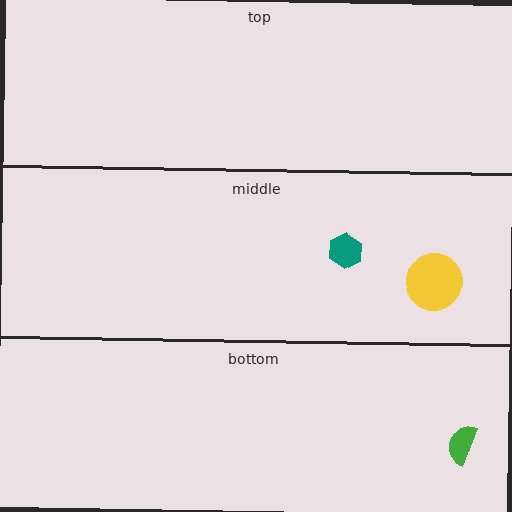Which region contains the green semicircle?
The bottom region.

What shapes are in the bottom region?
The green semicircle.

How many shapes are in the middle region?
2.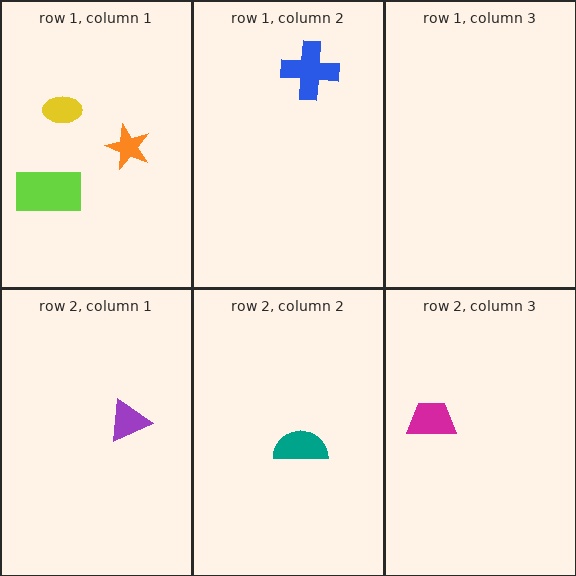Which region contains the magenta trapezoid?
The row 2, column 3 region.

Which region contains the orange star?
The row 1, column 1 region.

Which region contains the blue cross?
The row 1, column 2 region.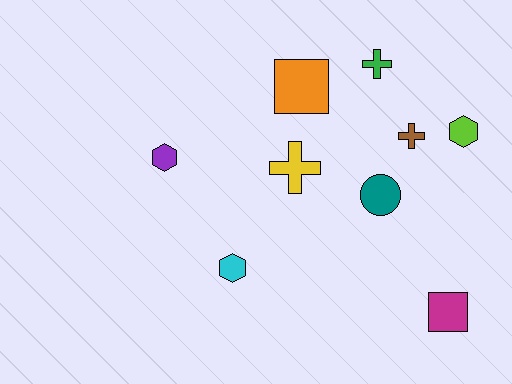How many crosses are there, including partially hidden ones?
There are 3 crosses.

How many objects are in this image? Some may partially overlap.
There are 9 objects.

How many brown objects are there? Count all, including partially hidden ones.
There is 1 brown object.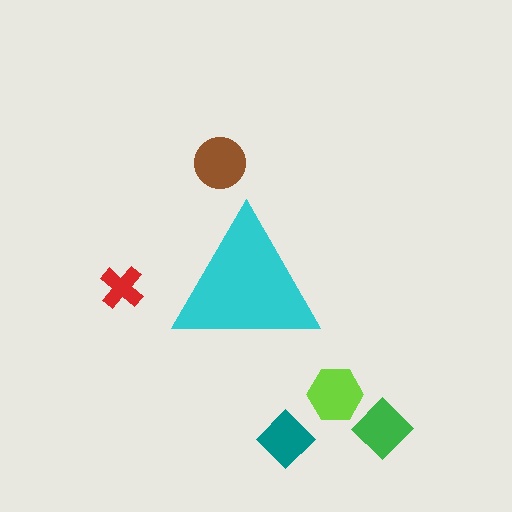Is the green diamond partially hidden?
No, the green diamond is fully visible.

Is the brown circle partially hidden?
No, the brown circle is fully visible.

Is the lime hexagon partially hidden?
No, the lime hexagon is fully visible.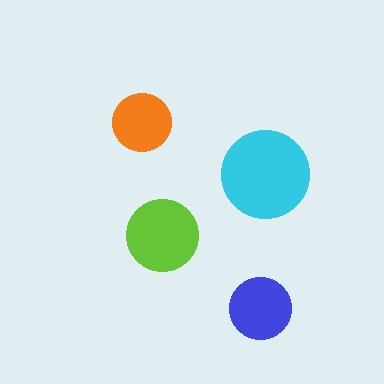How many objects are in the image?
There are 4 objects in the image.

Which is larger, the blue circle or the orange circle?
The blue one.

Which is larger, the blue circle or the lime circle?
The lime one.